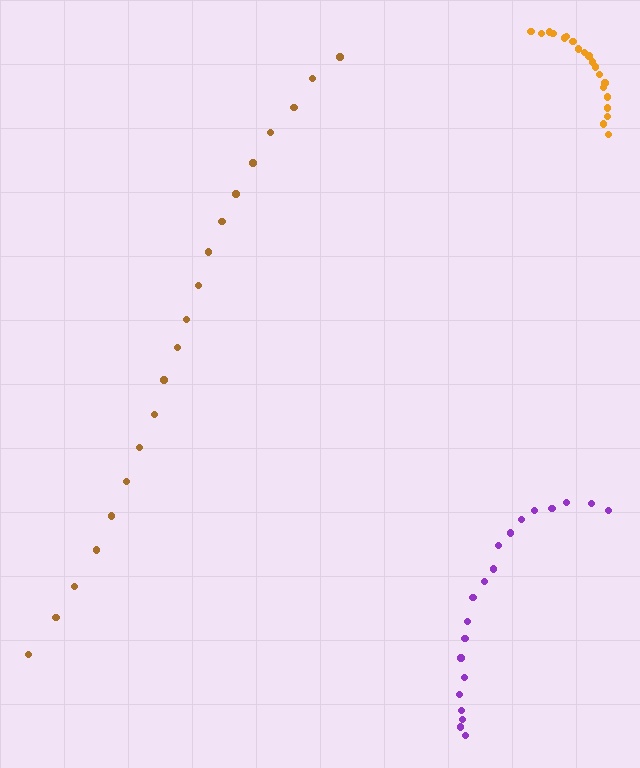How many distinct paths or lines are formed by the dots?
There are 3 distinct paths.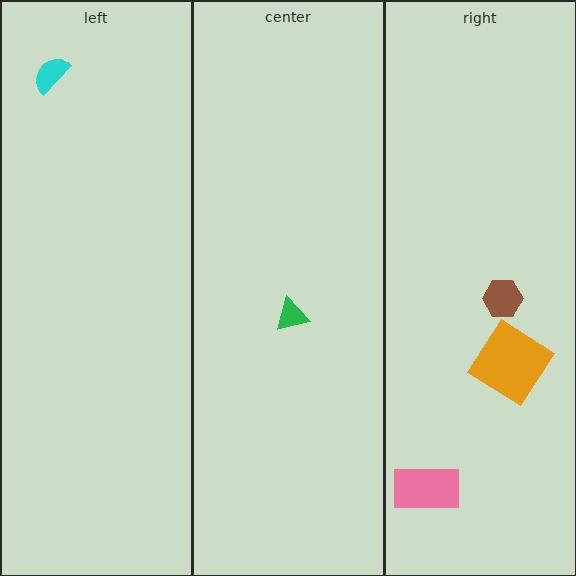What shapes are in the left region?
The cyan semicircle.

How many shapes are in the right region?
3.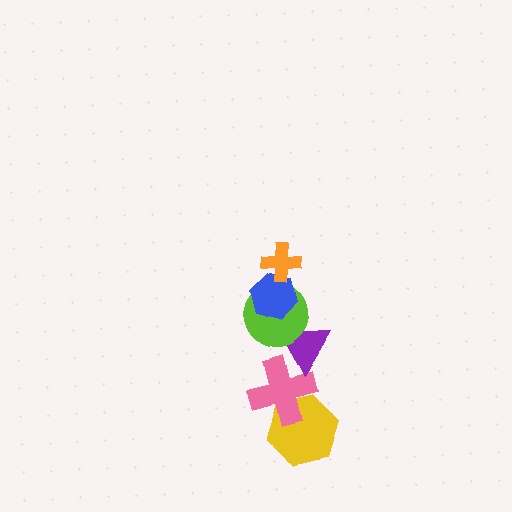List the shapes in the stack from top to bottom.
From top to bottom: the orange cross, the blue hexagon, the lime circle, the purple triangle, the pink cross, the yellow hexagon.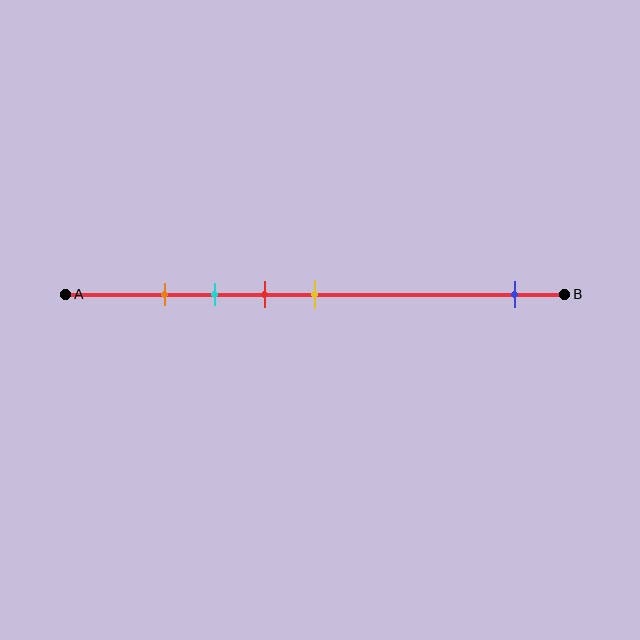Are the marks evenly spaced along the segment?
No, the marks are not evenly spaced.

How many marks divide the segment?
There are 5 marks dividing the segment.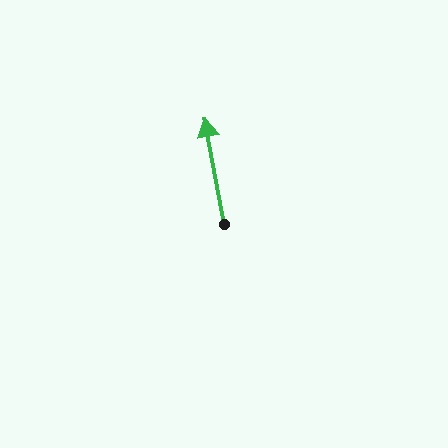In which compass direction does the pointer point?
North.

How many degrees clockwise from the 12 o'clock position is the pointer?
Approximately 350 degrees.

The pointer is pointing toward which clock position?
Roughly 12 o'clock.